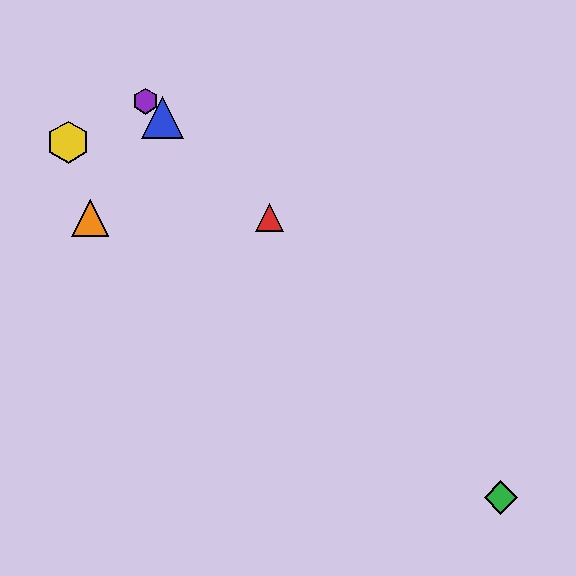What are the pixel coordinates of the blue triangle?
The blue triangle is at (163, 117).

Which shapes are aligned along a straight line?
The red triangle, the blue triangle, the purple hexagon are aligned along a straight line.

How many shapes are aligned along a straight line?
3 shapes (the red triangle, the blue triangle, the purple hexagon) are aligned along a straight line.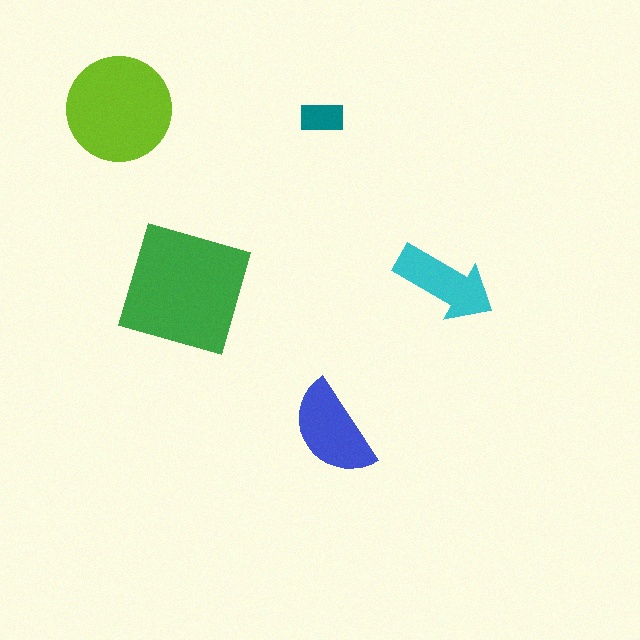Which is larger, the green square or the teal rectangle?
The green square.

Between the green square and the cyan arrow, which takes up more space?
The green square.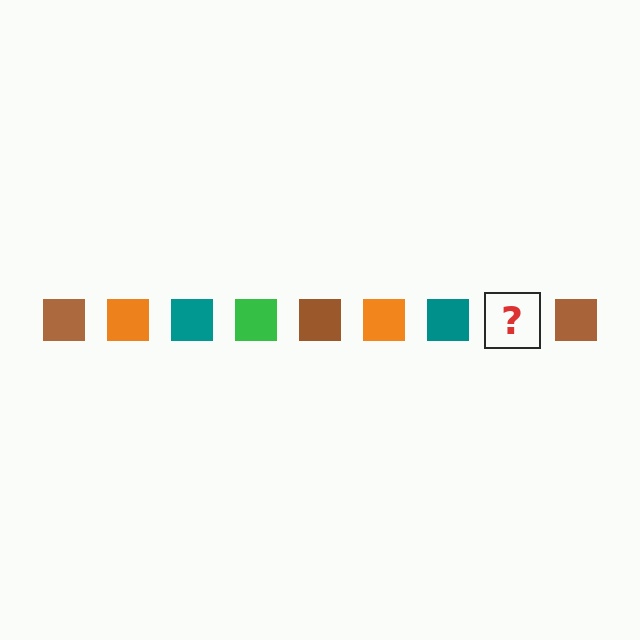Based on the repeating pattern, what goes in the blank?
The blank should be a green square.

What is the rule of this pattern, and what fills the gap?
The rule is that the pattern cycles through brown, orange, teal, green squares. The gap should be filled with a green square.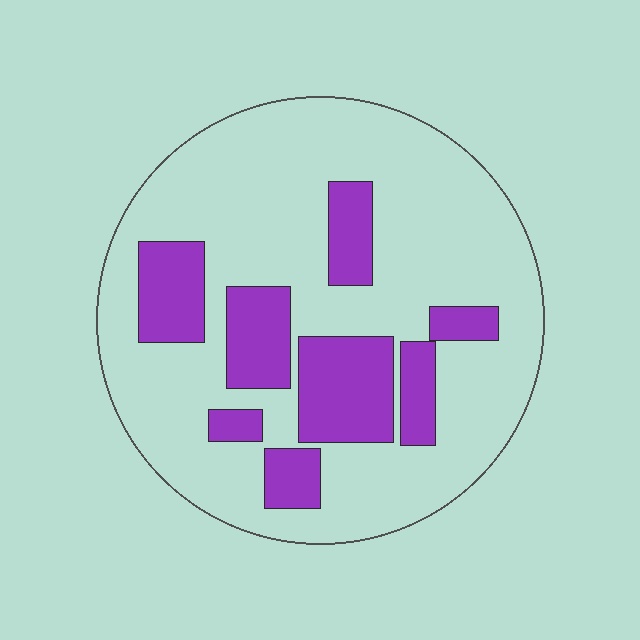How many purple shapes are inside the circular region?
8.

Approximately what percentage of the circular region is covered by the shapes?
Approximately 25%.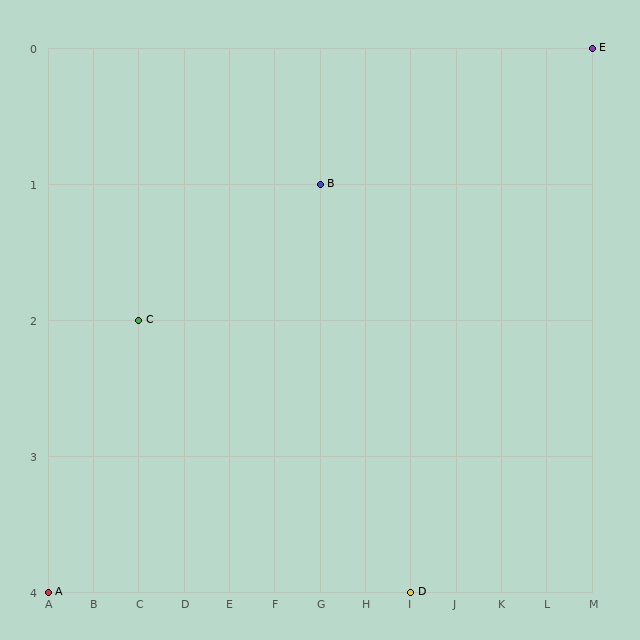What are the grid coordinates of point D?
Point D is at grid coordinates (I, 4).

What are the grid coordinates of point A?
Point A is at grid coordinates (A, 4).